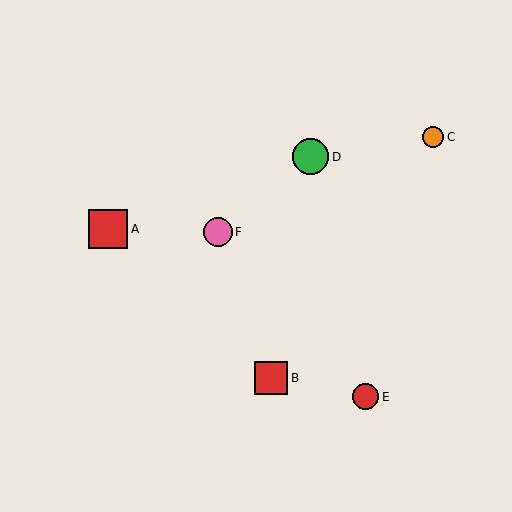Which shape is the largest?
The red square (labeled A) is the largest.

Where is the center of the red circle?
The center of the red circle is at (366, 397).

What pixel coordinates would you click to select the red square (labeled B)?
Click at (271, 378) to select the red square B.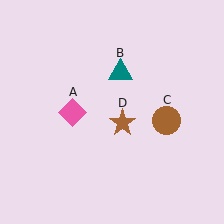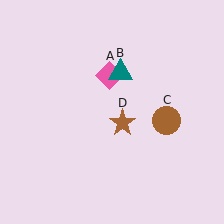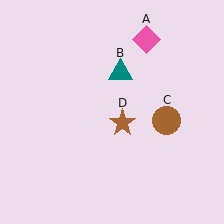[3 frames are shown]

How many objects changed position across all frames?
1 object changed position: pink diamond (object A).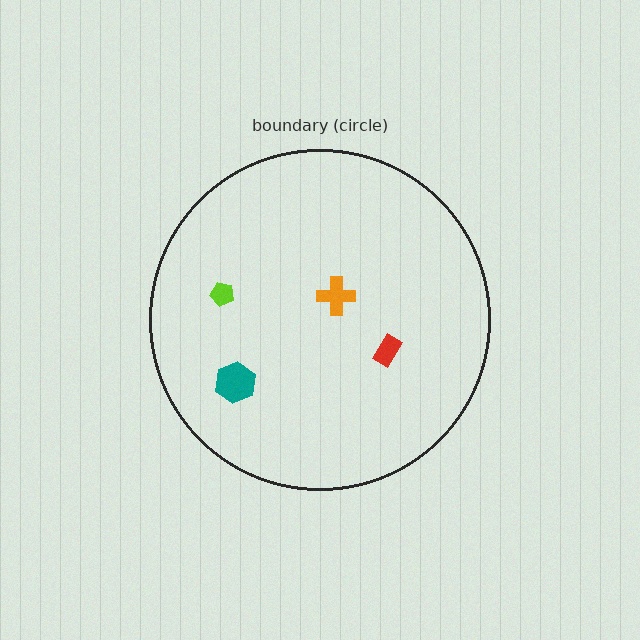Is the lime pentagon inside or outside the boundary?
Inside.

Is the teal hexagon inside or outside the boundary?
Inside.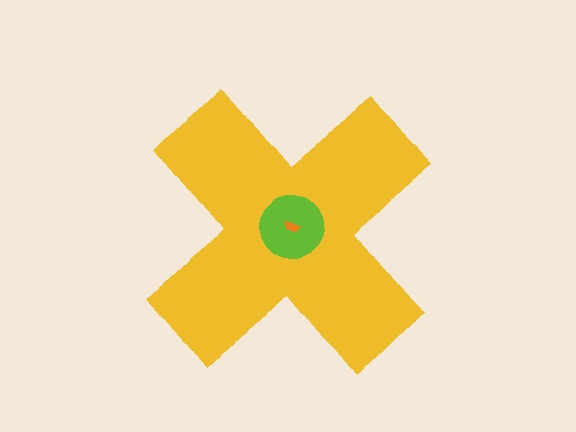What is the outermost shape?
The yellow cross.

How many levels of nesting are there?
3.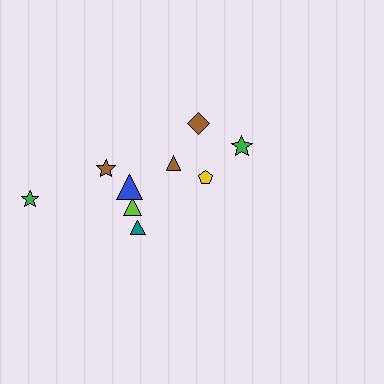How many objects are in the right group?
There are 3 objects.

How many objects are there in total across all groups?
There are 9 objects.